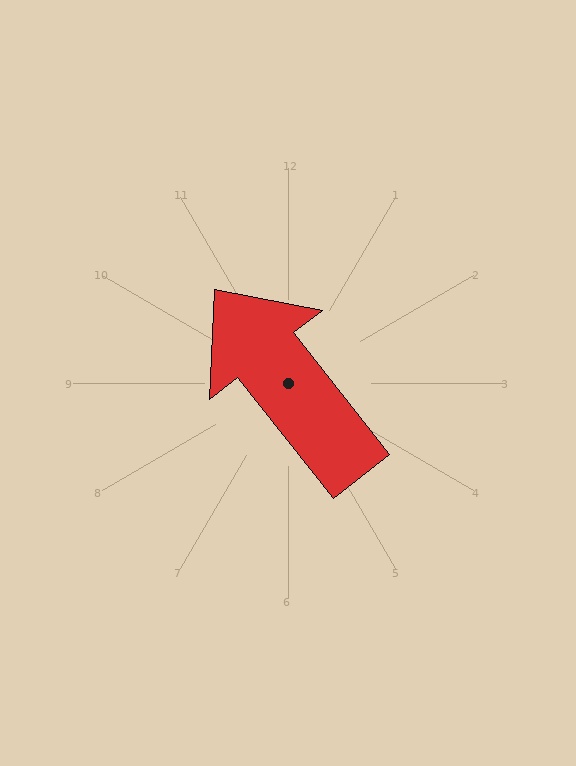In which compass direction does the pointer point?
Northwest.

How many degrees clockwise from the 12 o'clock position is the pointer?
Approximately 322 degrees.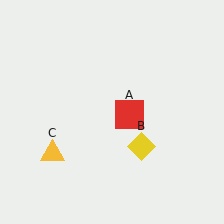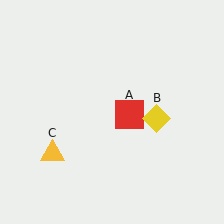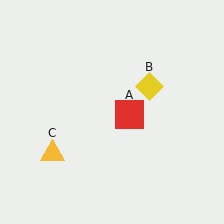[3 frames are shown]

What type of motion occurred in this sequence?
The yellow diamond (object B) rotated counterclockwise around the center of the scene.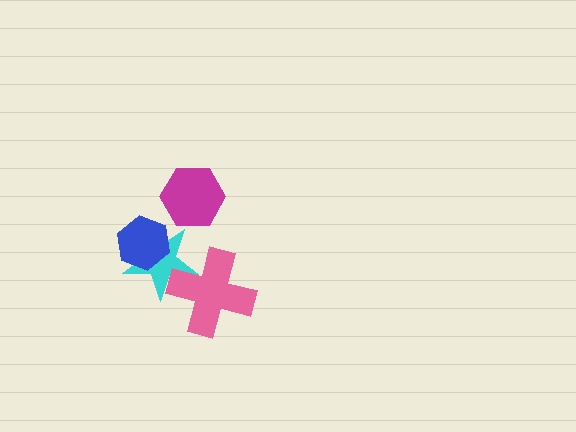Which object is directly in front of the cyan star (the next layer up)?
The blue hexagon is directly in front of the cyan star.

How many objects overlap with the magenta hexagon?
0 objects overlap with the magenta hexagon.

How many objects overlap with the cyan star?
2 objects overlap with the cyan star.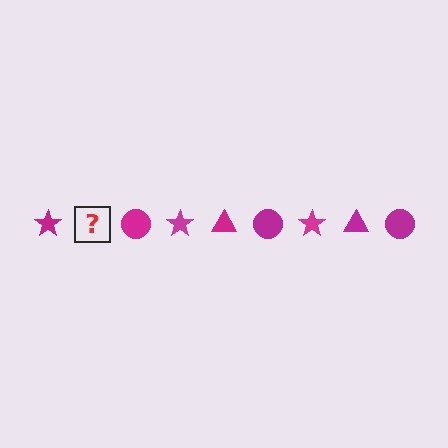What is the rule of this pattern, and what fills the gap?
The rule is that the pattern cycles through star, triangle, circle shapes in magenta. The gap should be filled with a magenta triangle.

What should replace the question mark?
The question mark should be replaced with a magenta triangle.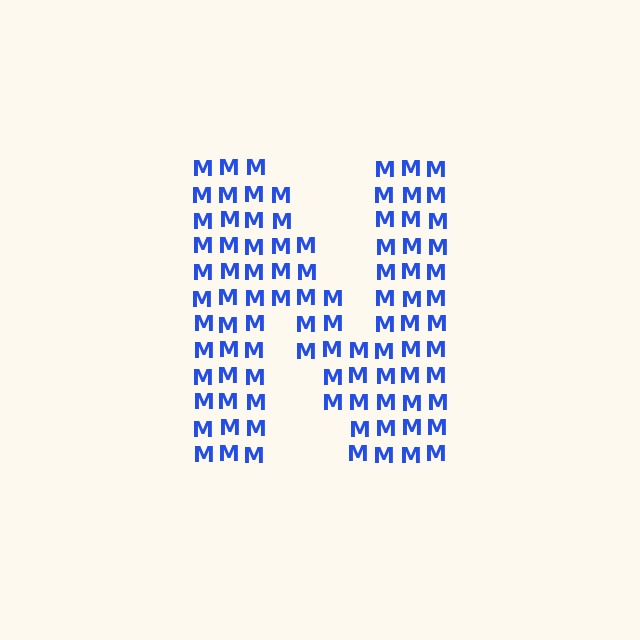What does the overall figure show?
The overall figure shows the letter N.